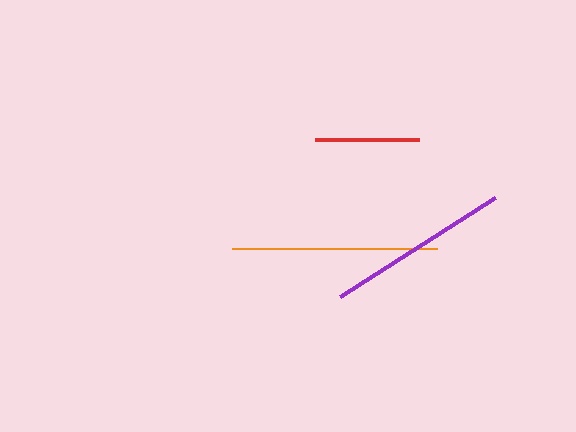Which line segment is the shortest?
The red line is the shortest at approximately 103 pixels.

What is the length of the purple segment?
The purple segment is approximately 184 pixels long.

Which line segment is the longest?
The orange line is the longest at approximately 205 pixels.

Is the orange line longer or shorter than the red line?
The orange line is longer than the red line.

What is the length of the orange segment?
The orange segment is approximately 205 pixels long.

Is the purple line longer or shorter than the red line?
The purple line is longer than the red line.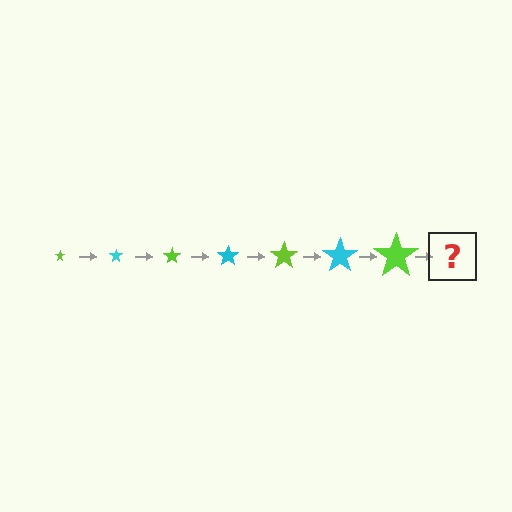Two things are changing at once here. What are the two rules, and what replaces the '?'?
The two rules are that the star grows larger each step and the color cycles through lime and cyan. The '?' should be a cyan star, larger than the previous one.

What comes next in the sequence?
The next element should be a cyan star, larger than the previous one.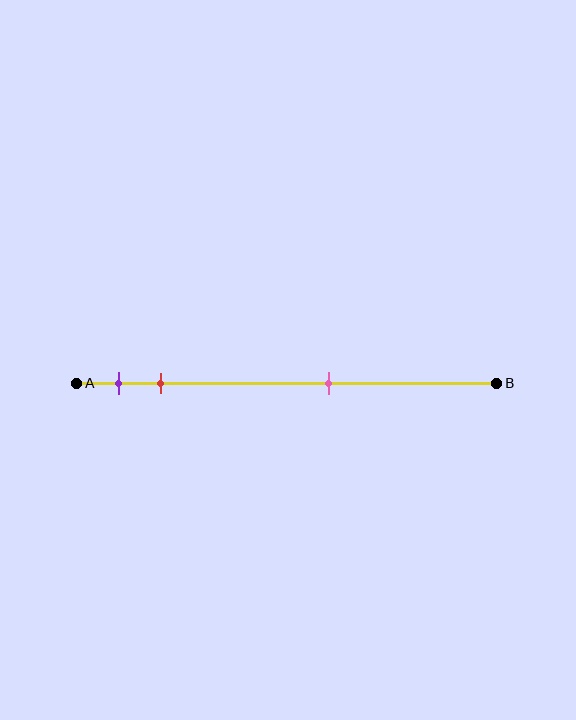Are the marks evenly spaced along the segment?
No, the marks are not evenly spaced.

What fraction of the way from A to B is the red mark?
The red mark is approximately 20% (0.2) of the way from A to B.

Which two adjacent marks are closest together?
The purple and red marks are the closest adjacent pair.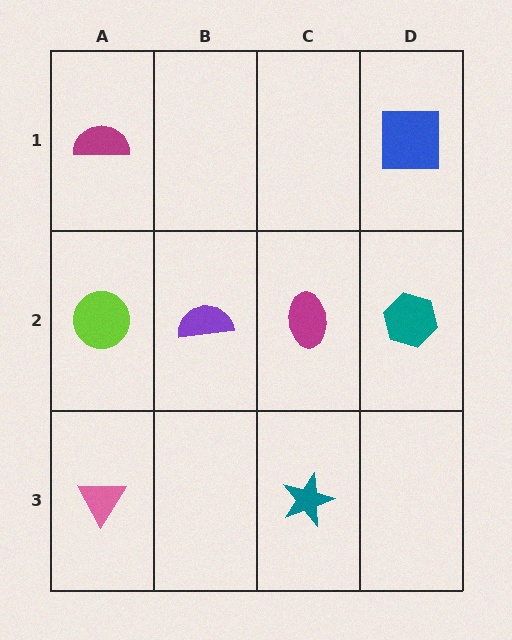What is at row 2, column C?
A magenta ellipse.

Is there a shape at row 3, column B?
No, that cell is empty.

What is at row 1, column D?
A blue square.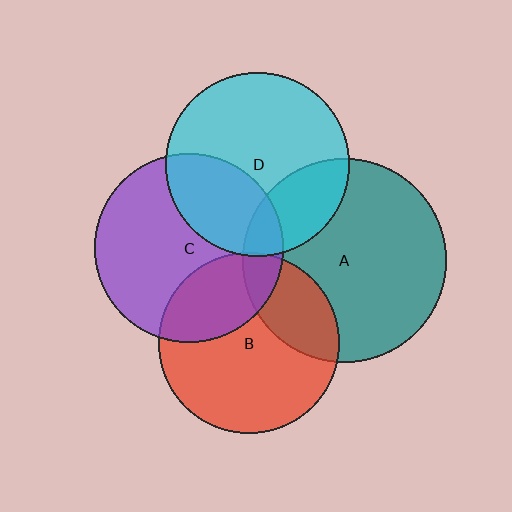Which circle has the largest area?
Circle A (teal).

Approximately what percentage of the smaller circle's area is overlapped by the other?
Approximately 5%.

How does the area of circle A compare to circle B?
Approximately 1.3 times.